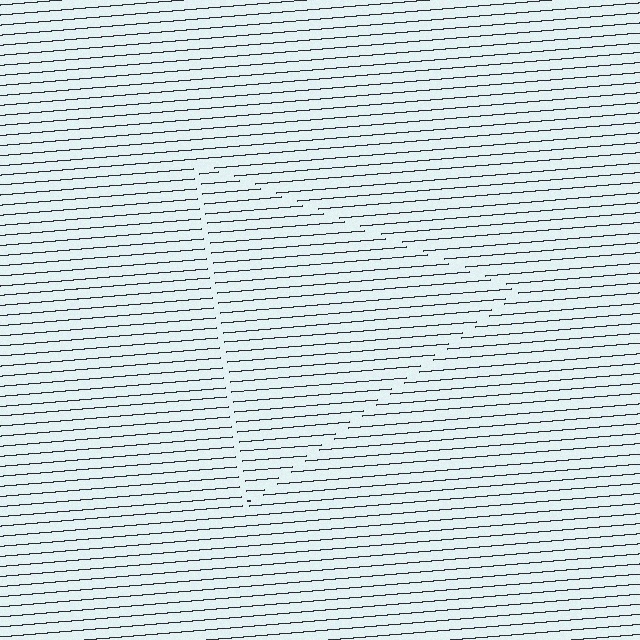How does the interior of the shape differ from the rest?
The interior of the shape contains the same grating, shifted by half a period — the contour is defined by the phase discontinuity where line-ends from the inner and outer gratings abut.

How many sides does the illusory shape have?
3 sides — the line-ends trace a triangle.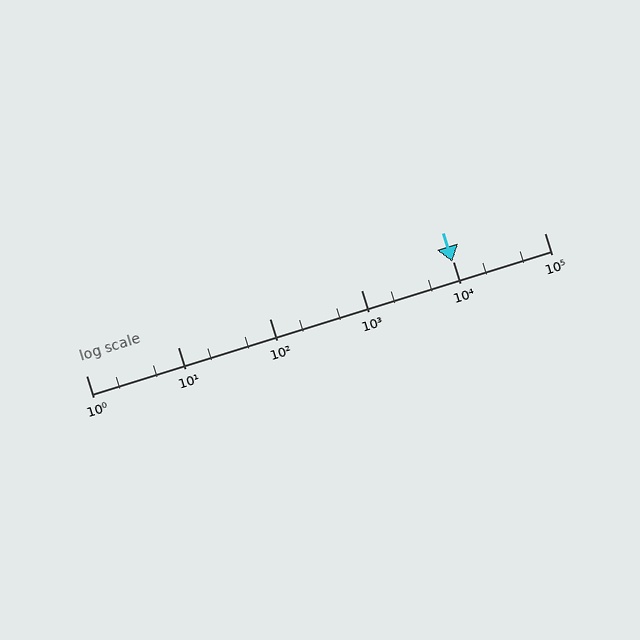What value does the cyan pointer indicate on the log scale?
The pointer indicates approximately 9900.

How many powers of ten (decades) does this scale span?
The scale spans 5 decades, from 1 to 100000.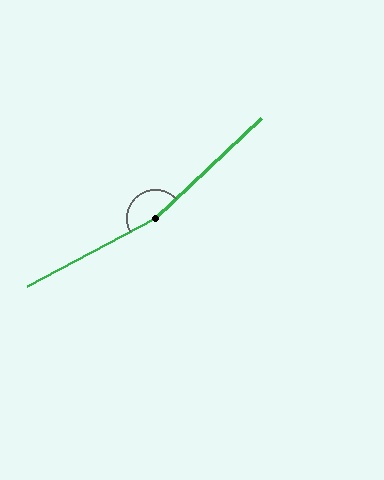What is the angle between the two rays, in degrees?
Approximately 164 degrees.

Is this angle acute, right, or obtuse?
It is obtuse.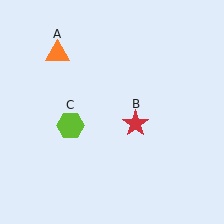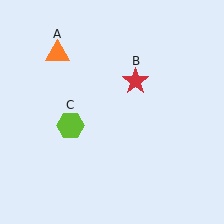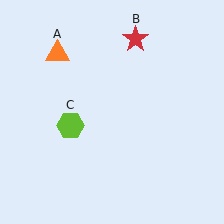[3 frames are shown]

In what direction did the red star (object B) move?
The red star (object B) moved up.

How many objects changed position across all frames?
1 object changed position: red star (object B).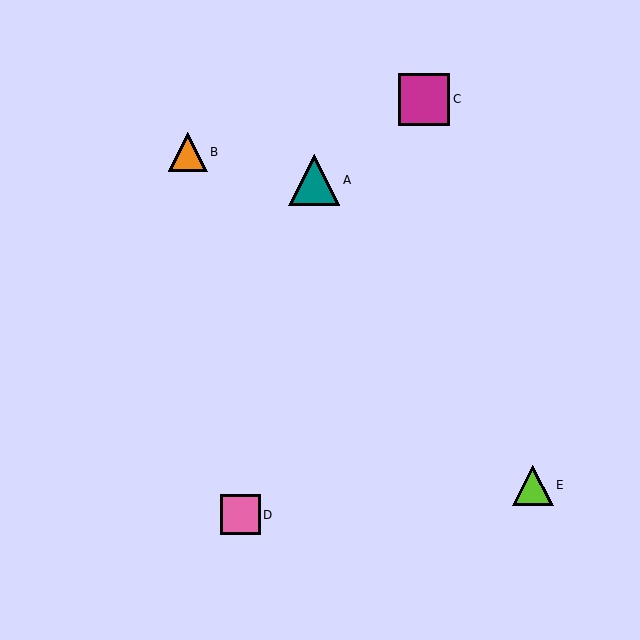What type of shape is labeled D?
Shape D is a pink square.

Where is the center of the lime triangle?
The center of the lime triangle is at (533, 485).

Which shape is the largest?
The magenta square (labeled C) is the largest.